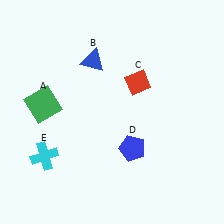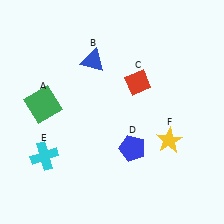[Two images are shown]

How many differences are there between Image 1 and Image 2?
There is 1 difference between the two images.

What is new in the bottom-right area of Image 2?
A yellow star (F) was added in the bottom-right area of Image 2.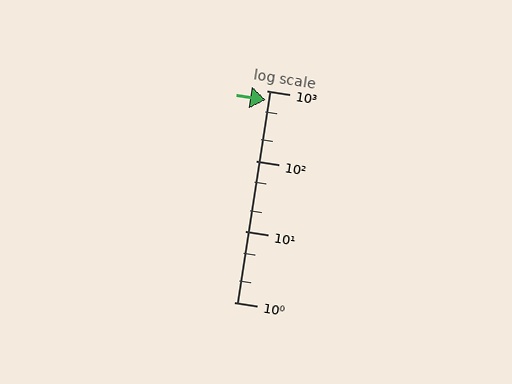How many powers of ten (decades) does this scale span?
The scale spans 3 decades, from 1 to 1000.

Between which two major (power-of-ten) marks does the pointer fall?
The pointer is between 100 and 1000.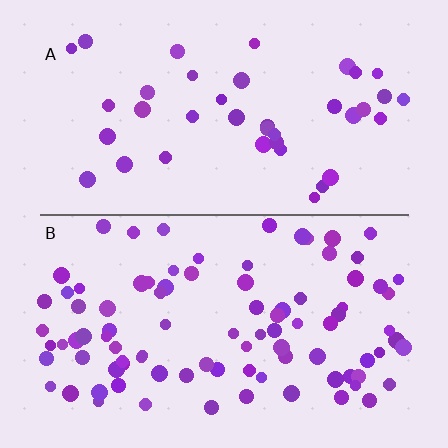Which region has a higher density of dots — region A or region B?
B (the bottom).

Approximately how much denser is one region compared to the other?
Approximately 2.3× — region B over region A.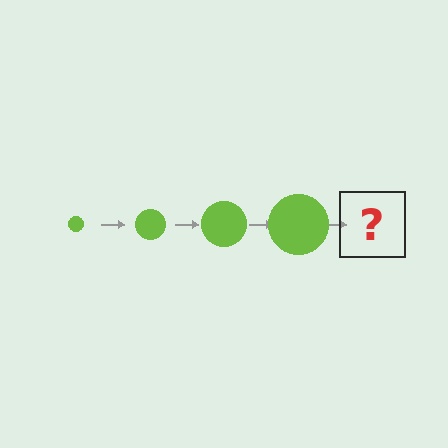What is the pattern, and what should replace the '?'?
The pattern is that the circle gets progressively larger each step. The '?' should be a lime circle, larger than the previous one.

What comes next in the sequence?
The next element should be a lime circle, larger than the previous one.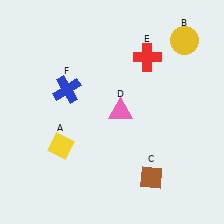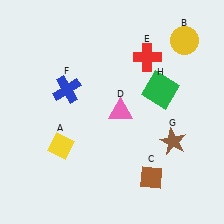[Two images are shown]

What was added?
A brown star (G), a green square (H) were added in Image 2.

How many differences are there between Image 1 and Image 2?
There are 2 differences between the two images.